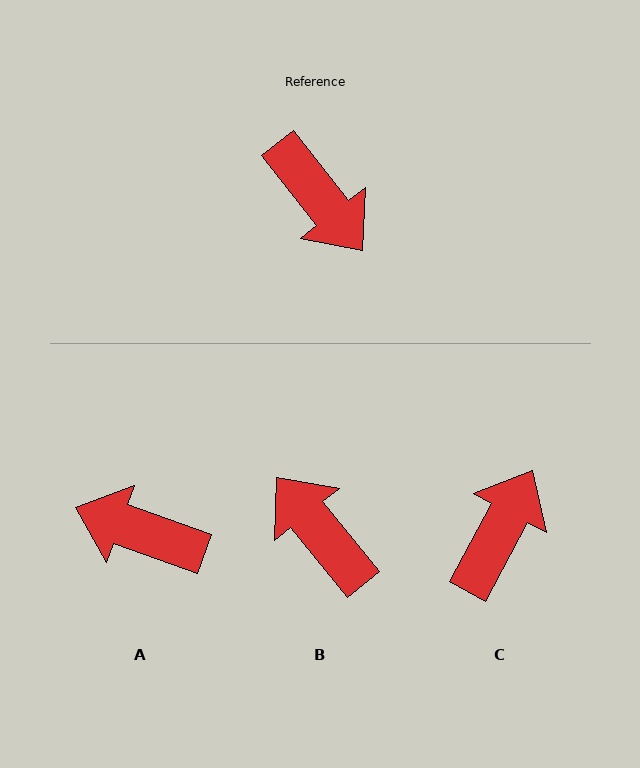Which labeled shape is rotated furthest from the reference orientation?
B, about 179 degrees away.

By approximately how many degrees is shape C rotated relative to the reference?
Approximately 114 degrees counter-clockwise.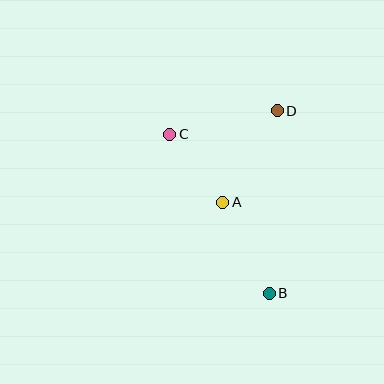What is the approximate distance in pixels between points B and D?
The distance between B and D is approximately 183 pixels.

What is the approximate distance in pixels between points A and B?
The distance between A and B is approximately 103 pixels.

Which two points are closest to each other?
Points A and C are closest to each other.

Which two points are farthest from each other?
Points B and C are farthest from each other.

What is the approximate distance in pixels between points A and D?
The distance between A and D is approximately 106 pixels.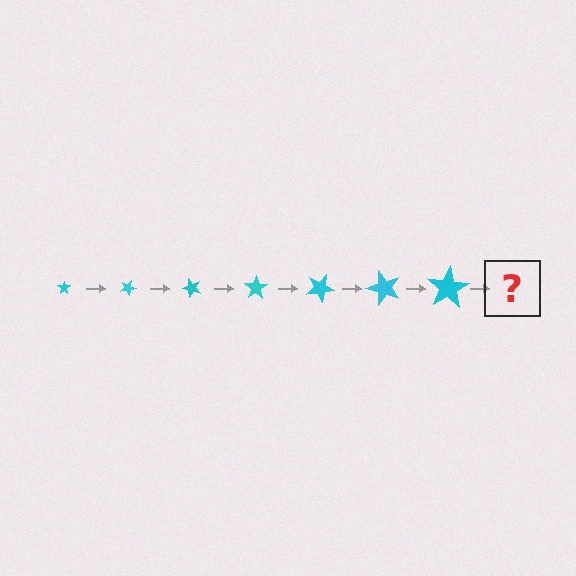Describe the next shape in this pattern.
It should be a star, larger than the previous one and rotated 175 degrees from the start.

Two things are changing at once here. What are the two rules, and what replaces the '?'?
The two rules are that the star grows larger each step and it rotates 25 degrees each step. The '?' should be a star, larger than the previous one and rotated 175 degrees from the start.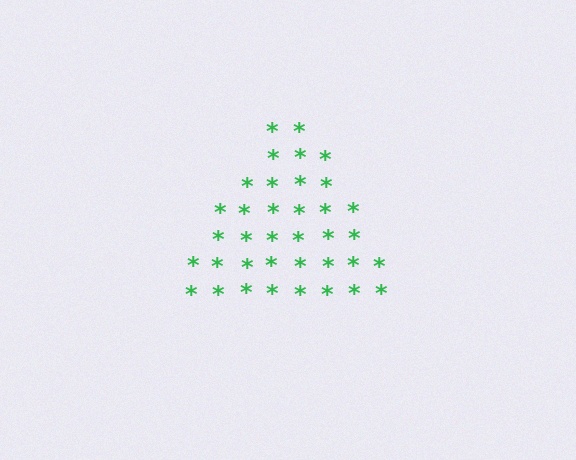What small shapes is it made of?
It is made of small asterisks.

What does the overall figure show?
The overall figure shows a triangle.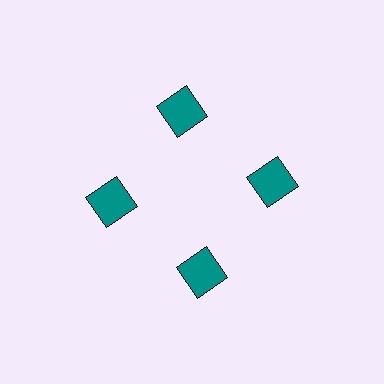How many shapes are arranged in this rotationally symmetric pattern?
There are 8 shapes, arranged in 4 groups of 2.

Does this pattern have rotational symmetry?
Yes, this pattern has 4-fold rotational symmetry. It looks the same after rotating 90 degrees around the center.